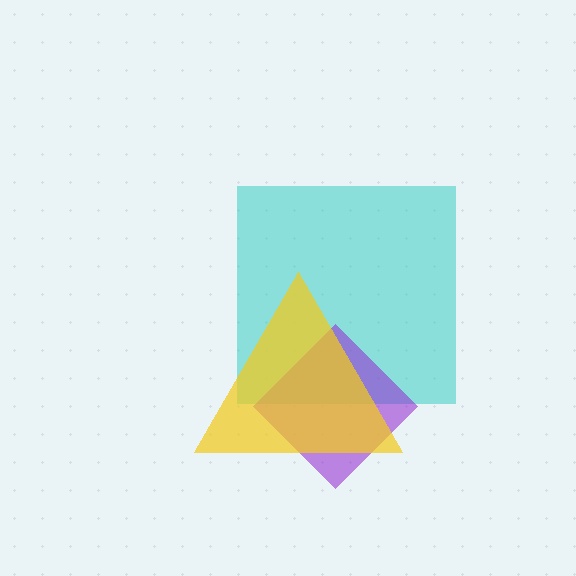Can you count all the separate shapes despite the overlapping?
Yes, there are 3 separate shapes.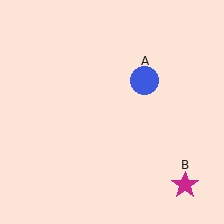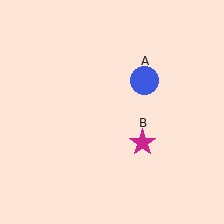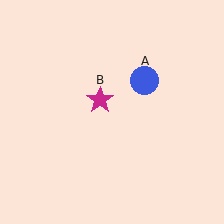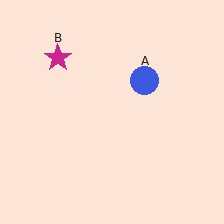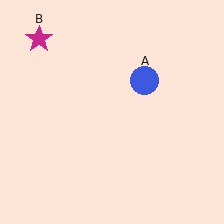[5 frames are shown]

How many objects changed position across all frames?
1 object changed position: magenta star (object B).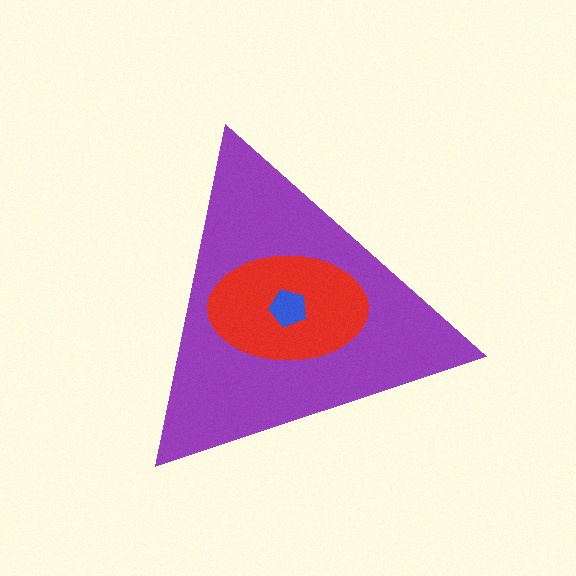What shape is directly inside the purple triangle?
The red ellipse.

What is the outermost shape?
The purple triangle.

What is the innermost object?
The blue pentagon.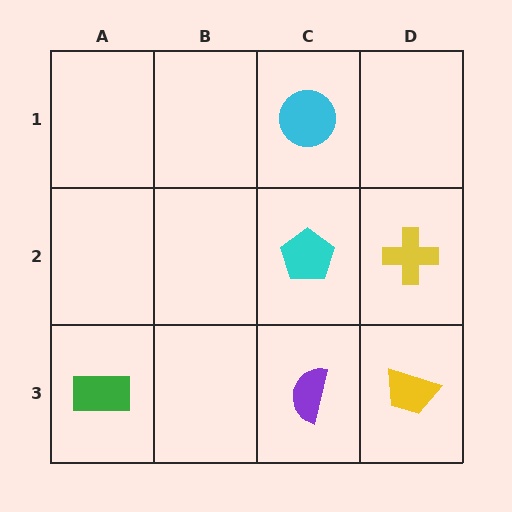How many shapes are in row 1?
1 shape.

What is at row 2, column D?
A yellow cross.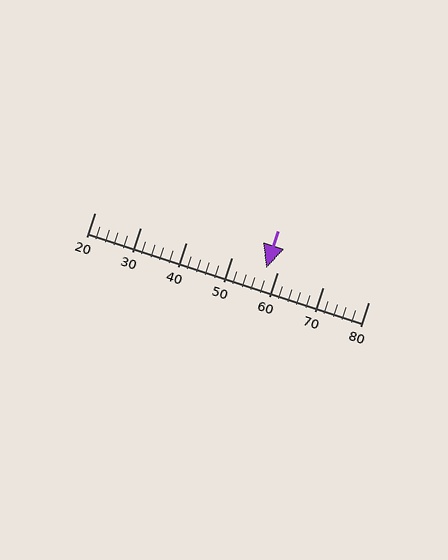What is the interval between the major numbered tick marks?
The major tick marks are spaced 10 units apart.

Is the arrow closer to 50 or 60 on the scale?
The arrow is closer to 60.